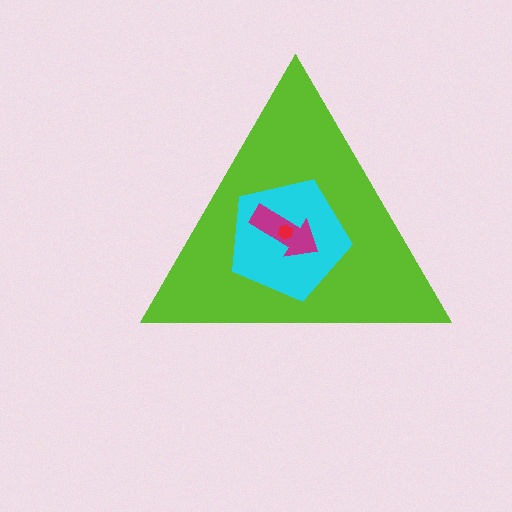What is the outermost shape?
The lime triangle.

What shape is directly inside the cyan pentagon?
The magenta arrow.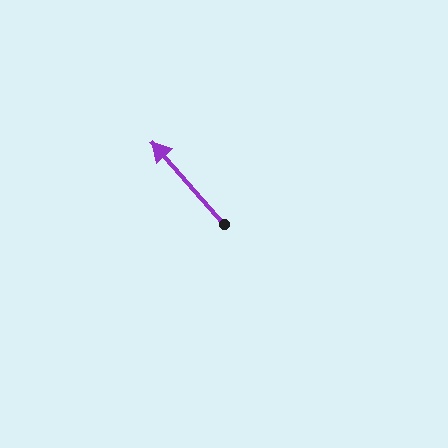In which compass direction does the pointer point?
Northwest.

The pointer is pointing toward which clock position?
Roughly 11 o'clock.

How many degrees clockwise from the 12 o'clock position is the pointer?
Approximately 319 degrees.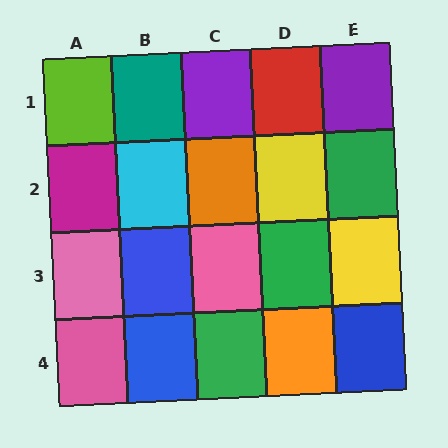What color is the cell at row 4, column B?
Blue.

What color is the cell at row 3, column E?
Yellow.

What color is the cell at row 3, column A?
Pink.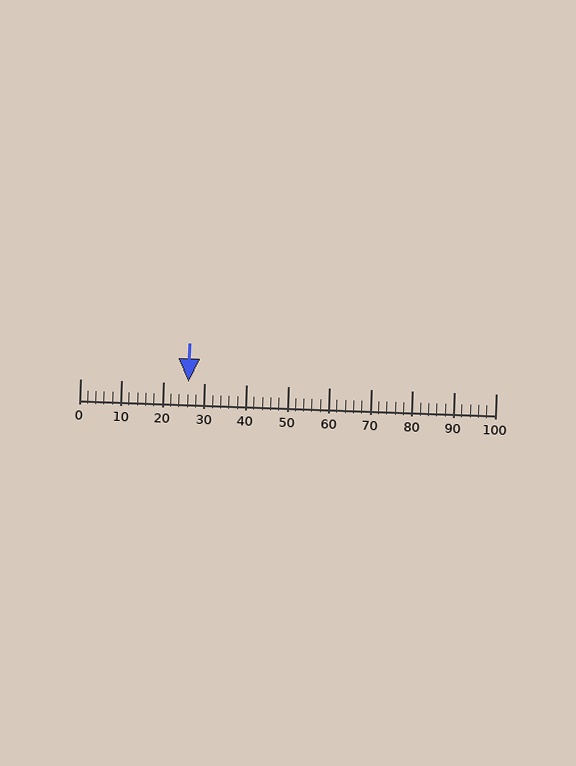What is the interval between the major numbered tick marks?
The major tick marks are spaced 10 units apart.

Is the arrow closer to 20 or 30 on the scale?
The arrow is closer to 30.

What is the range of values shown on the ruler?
The ruler shows values from 0 to 100.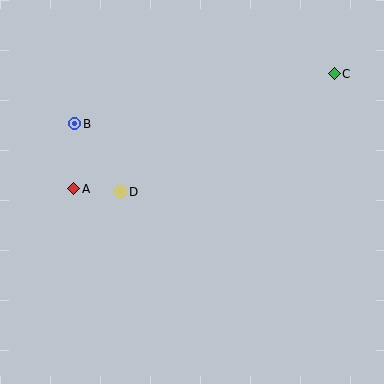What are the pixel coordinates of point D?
Point D is at (121, 192).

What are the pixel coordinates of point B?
Point B is at (75, 124).